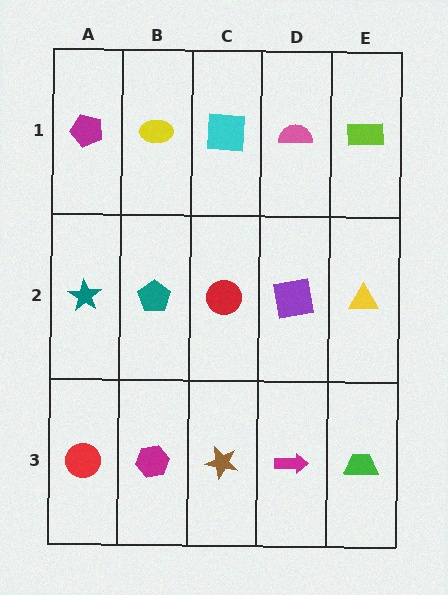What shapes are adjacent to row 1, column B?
A teal pentagon (row 2, column B), a magenta pentagon (row 1, column A), a cyan square (row 1, column C).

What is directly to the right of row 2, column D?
A yellow triangle.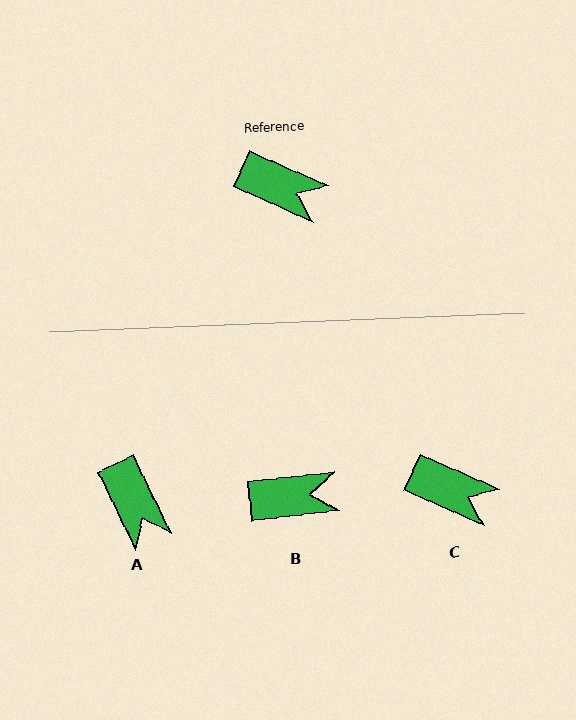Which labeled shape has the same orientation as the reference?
C.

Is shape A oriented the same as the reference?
No, it is off by about 40 degrees.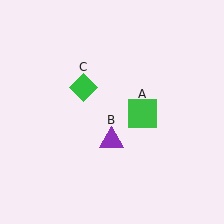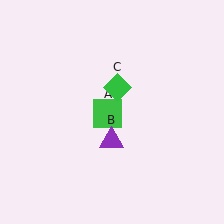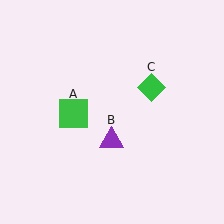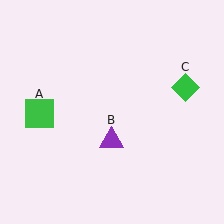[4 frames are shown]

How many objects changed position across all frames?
2 objects changed position: green square (object A), green diamond (object C).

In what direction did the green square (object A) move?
The green square (object A) moved left.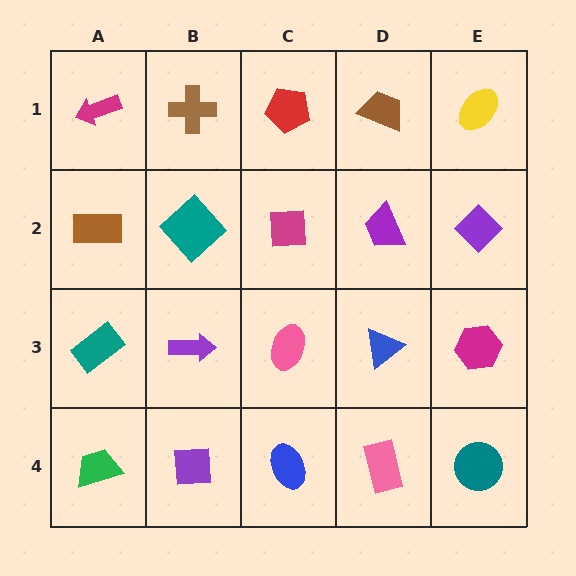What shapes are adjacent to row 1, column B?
A teal diamond (row 2, column B), a magenta arrow (row 1, column A), a red pentagon (row 1, column C).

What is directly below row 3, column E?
A teal circle.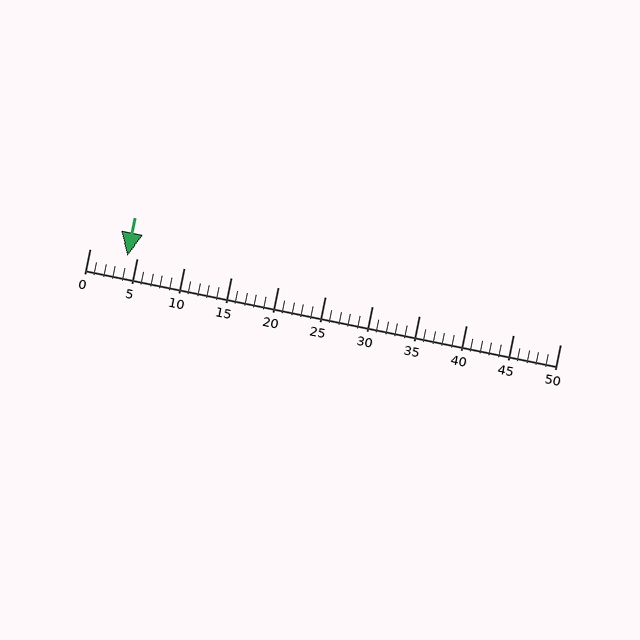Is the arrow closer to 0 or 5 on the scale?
The arrow is closer to 5.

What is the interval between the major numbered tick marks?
The major tick marks are spaced 5 units apart.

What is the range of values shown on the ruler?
The ruler shows values from 0 to 50.